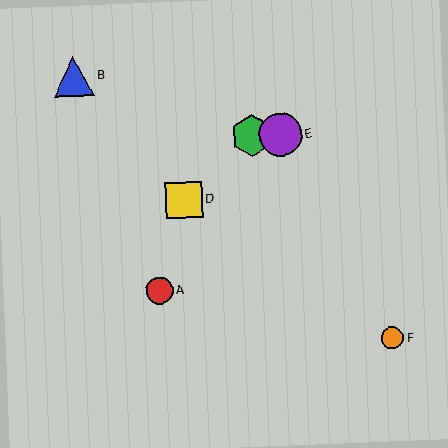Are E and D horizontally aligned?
No, E is at y≈134 and D is at y≈200.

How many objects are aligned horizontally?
2 objects (C, E) are aligned horizontally.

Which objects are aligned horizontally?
Objects C, E are aligned horizontally.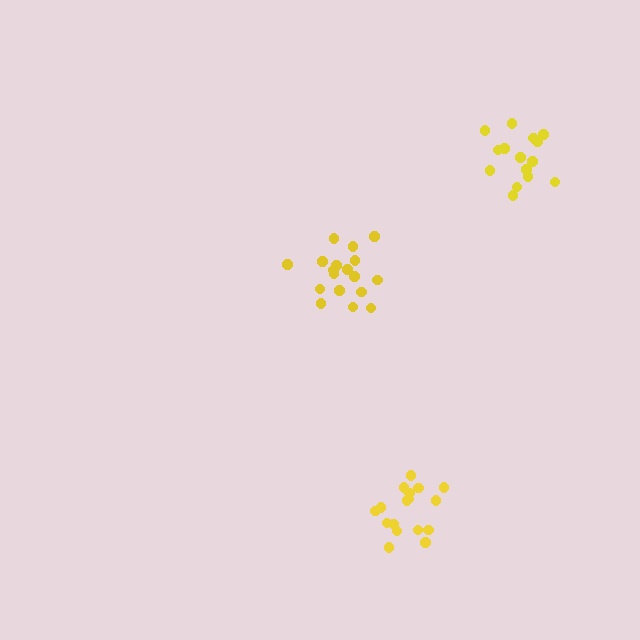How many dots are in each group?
Group 1: 17 dots, Group 2: 18 dots, Group 3: 15 dots (50 total).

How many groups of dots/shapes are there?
There are 3 groups.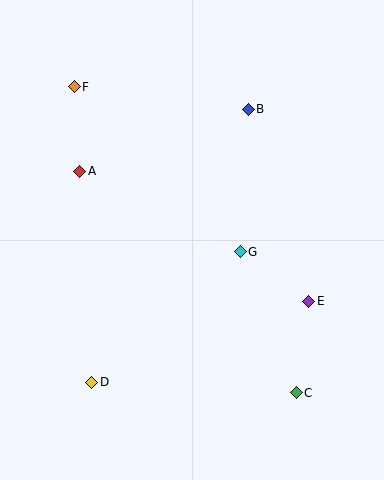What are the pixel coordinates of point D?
Point D is at (92, 382).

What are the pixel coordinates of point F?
Point F is at (74, 87).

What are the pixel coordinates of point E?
Point E is at (309, 301).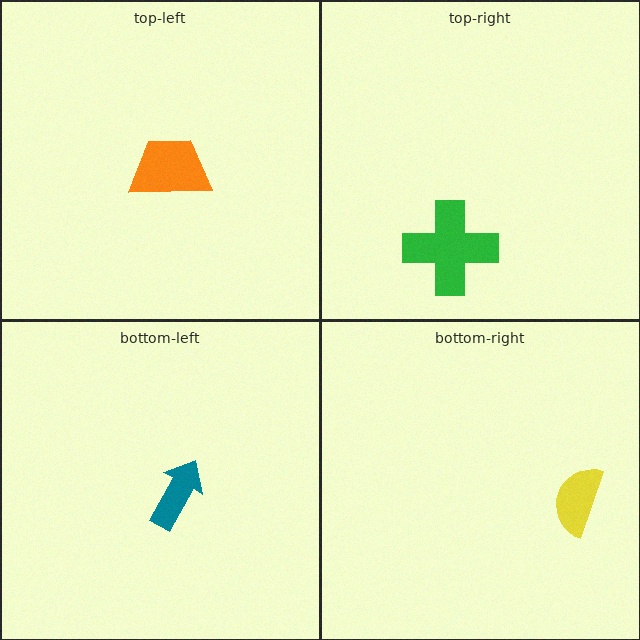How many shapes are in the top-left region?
1.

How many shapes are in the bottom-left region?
1.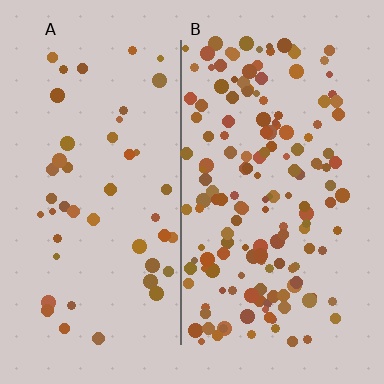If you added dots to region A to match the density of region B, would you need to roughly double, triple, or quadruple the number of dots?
Approximately triple.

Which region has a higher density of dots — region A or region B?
B (the right).